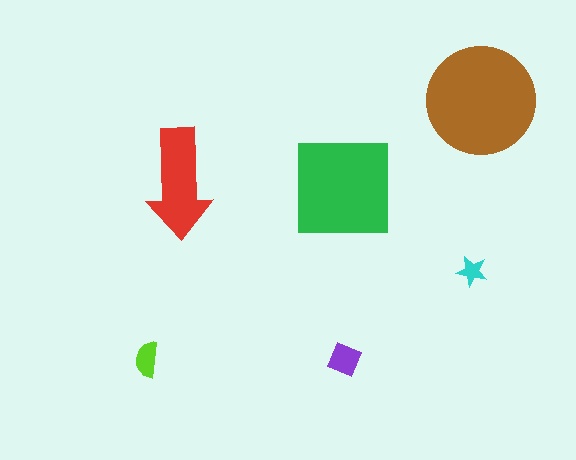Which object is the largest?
The brown circle.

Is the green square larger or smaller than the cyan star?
Larger.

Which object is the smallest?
The cyan star.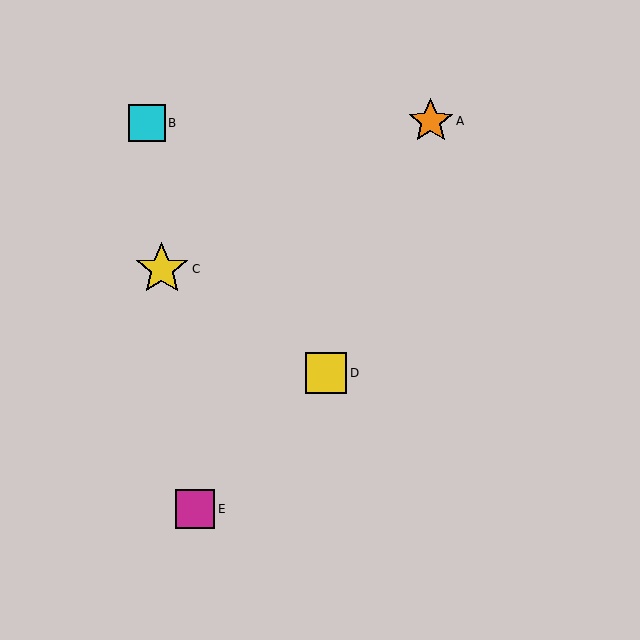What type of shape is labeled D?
Shape D is a yellow square.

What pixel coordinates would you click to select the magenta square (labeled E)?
Click at (195, 509) to select the magenta square E.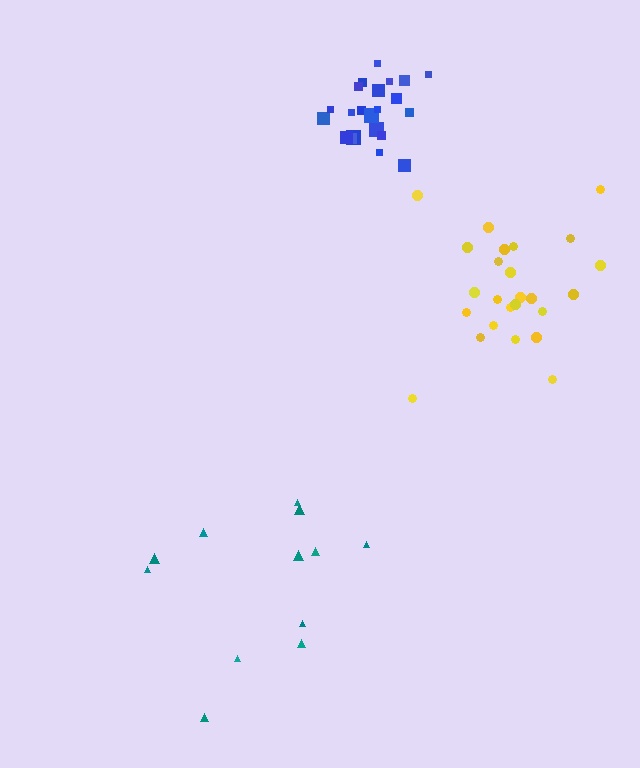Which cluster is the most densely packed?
Blue.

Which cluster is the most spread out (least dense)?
Teal.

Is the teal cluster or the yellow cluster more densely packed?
Yellow.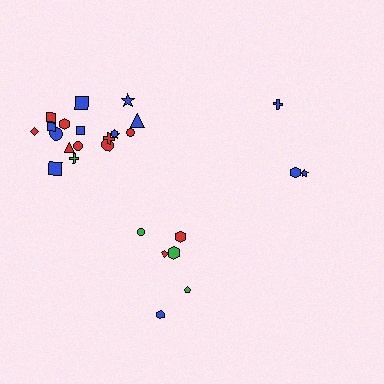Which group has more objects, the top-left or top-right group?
The top-left group.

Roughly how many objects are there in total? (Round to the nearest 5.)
Roughly 25 objects in total.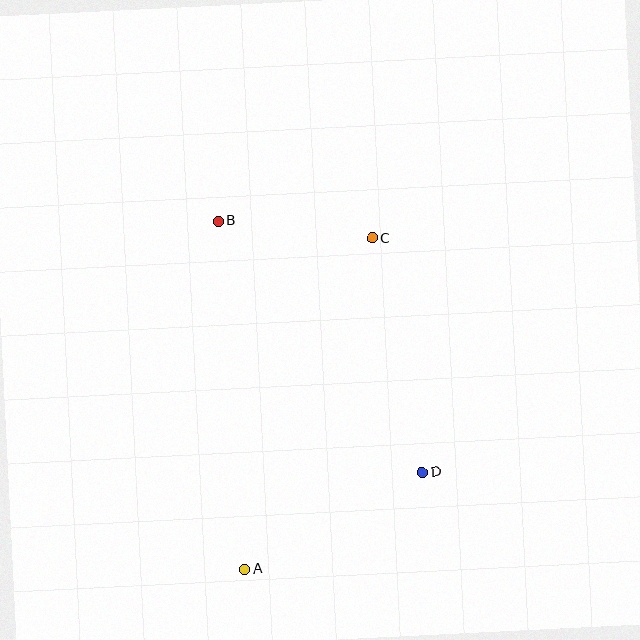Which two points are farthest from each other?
Points A and C are farthest from each other.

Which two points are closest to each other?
Points B and C are closest to each other.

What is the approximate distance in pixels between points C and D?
The distance between C and D is approximately 240 pixels.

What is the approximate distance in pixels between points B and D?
The distance between B and D is approximately 324 pixels.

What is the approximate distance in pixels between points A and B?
The distance between A and B is approximately 349 pixels.